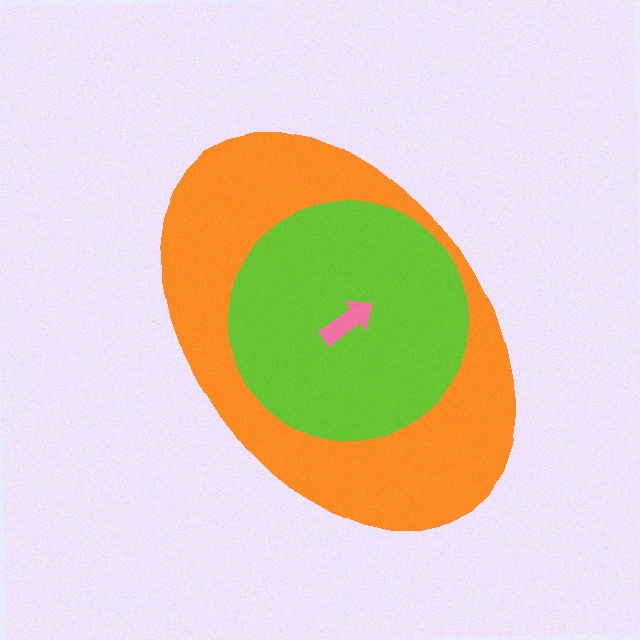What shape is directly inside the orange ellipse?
The lime circle.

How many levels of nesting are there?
3.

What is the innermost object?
The pink arrow.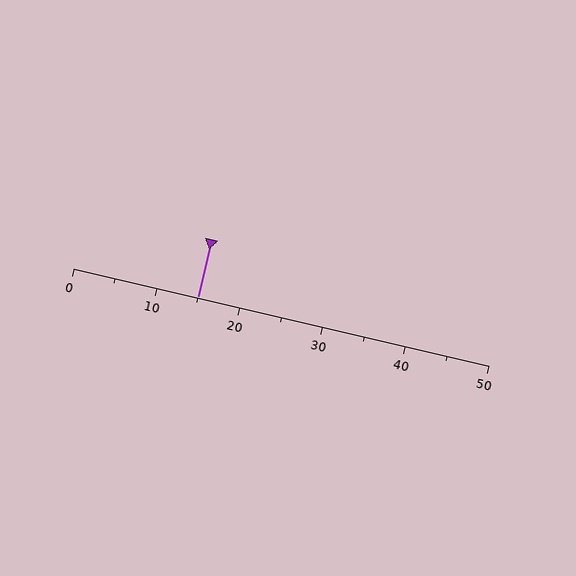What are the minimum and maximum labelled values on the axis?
The axis runs from 0 to 50.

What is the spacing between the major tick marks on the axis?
The major ticks are spaced 10 apart.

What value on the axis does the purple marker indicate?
The marker indicates approximately 15.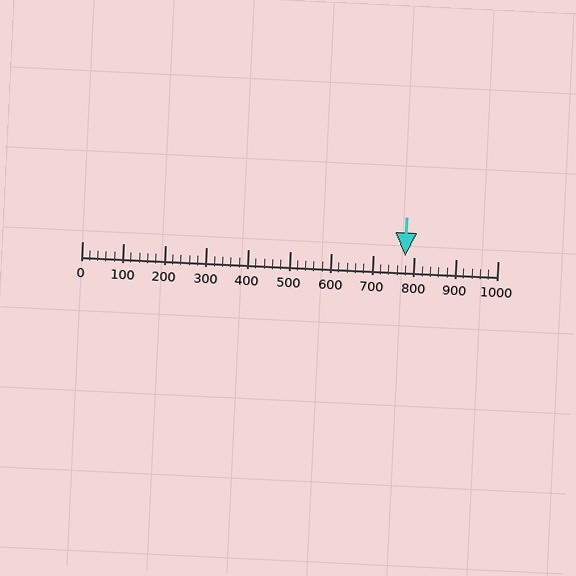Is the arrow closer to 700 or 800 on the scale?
The arrow is closer to 800.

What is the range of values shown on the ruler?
The ruler shows values from 0 to 1000.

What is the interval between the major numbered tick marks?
The major tick marks are spaced 100 units apart.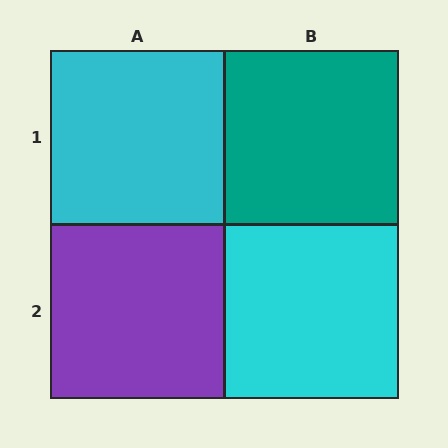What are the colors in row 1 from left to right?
Cyan, teal.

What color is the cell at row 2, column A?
Purple.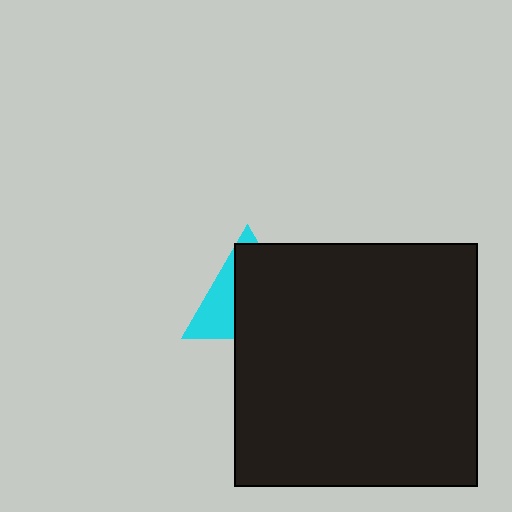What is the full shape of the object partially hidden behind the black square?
The partially hidden object is a cyan triangle.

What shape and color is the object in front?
The object in front is a black square.